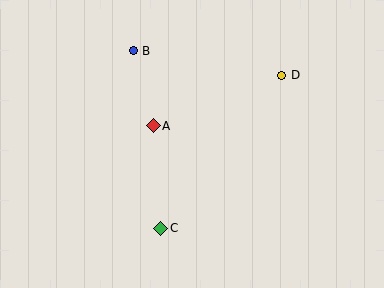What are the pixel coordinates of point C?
Point C is at (161, 228).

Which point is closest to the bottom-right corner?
Point C is closest to the bottom-right corner.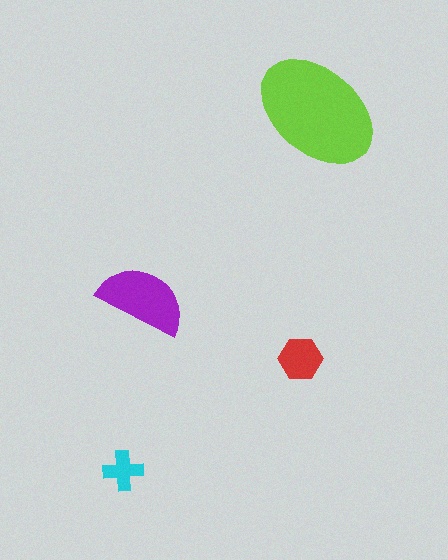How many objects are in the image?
There are 4 objects in the image.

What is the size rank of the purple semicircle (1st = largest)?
2nd.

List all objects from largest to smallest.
The lime ellipse, the purple semicircle, the red hexagon, the cyan cross.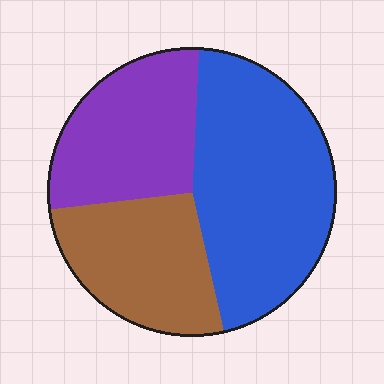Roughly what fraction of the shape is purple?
Purple takes up about one quarter (1/4) of the shape.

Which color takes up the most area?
Blue, at roughly 45%.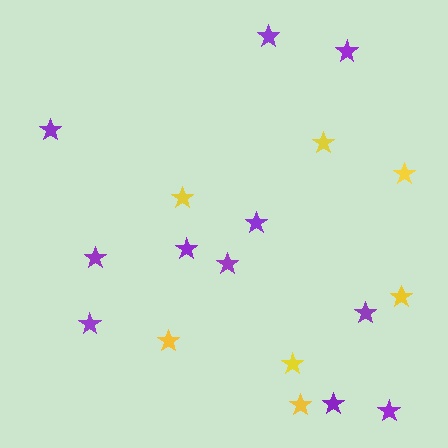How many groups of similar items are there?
There are 2 groups: one group of yellow stars (7) and one group of purple stars (11).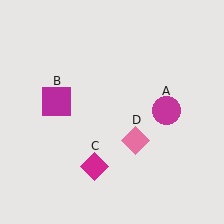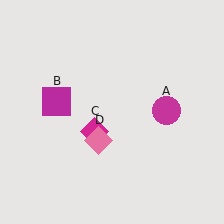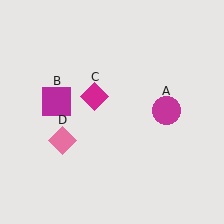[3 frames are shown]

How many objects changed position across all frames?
2 objects changed position: magenta diamond (object C), pink diamond (object D).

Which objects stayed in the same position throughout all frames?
Magenta circle (object A) and magenta square (object B) remained stationary.